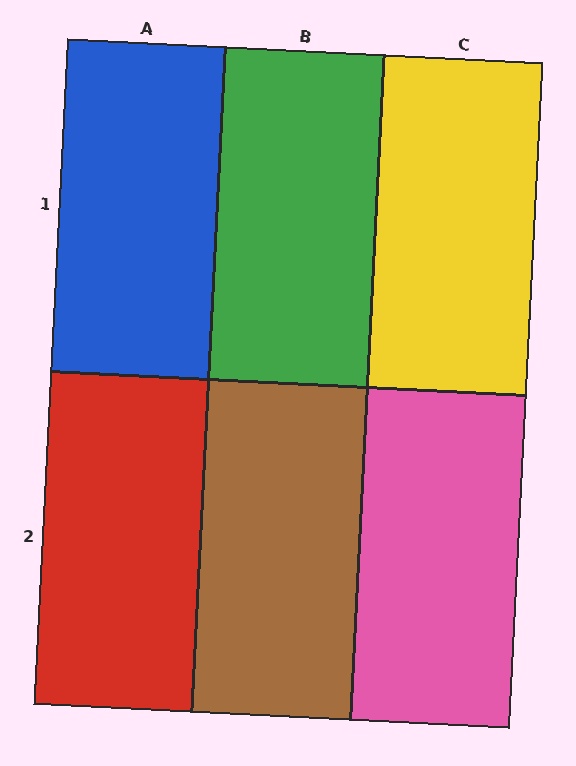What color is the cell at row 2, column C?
Pink.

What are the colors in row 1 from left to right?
Blue, green, yellow.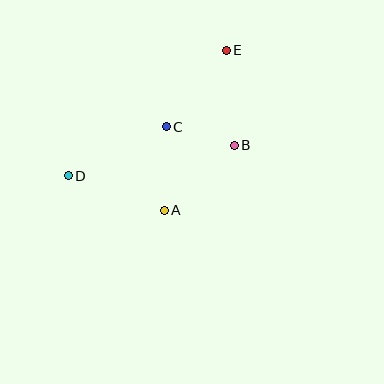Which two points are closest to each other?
Points B and C are closest to each other.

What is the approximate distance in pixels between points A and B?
The distance between A and B is approximately 96 pixels.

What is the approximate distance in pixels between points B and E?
The distance between B and E is approximately 96 pixels.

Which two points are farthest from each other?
Points D and E are farthest from each other.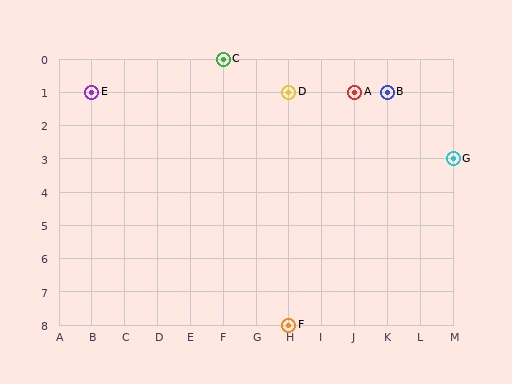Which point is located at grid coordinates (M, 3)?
Point G is at (M, 3).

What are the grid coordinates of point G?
Point G is at grid coordinates (M, 3).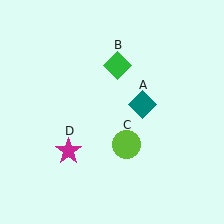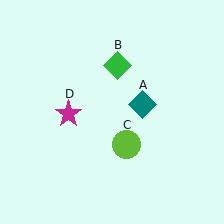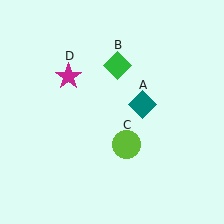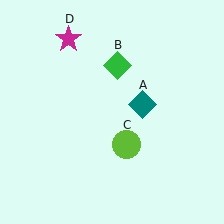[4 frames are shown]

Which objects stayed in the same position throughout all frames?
Teal diamond (object A) and green diamond (object B) and lime circle (object C) remained stationary.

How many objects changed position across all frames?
1 object changed position: magenta star (object D).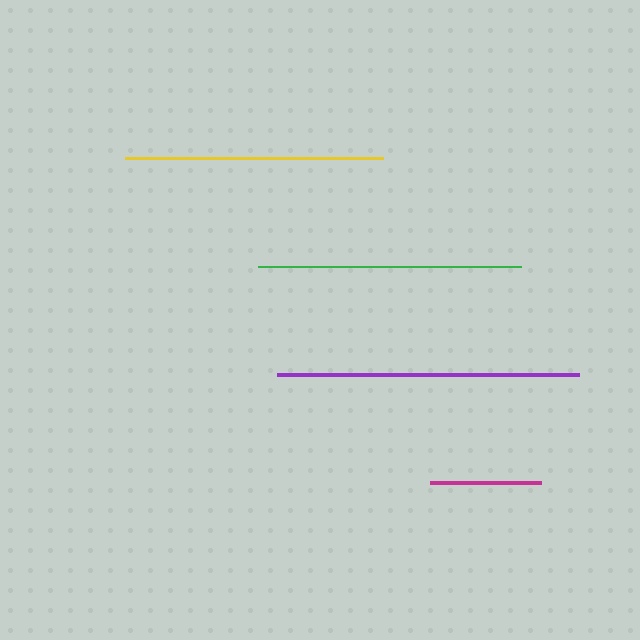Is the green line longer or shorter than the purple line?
The purple line is longer than the green line.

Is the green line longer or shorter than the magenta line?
The green line is longer than the magenta line.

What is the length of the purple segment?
The purple segment is approximately 302 pixels long.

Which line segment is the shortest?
The magenta line is the shortest at approximately 111 pixels.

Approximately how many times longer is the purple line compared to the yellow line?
The purple line is approximately 1.2 times the length of the yellow line.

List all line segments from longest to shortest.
From longest to shortest: purple, green, yellow, magenta.